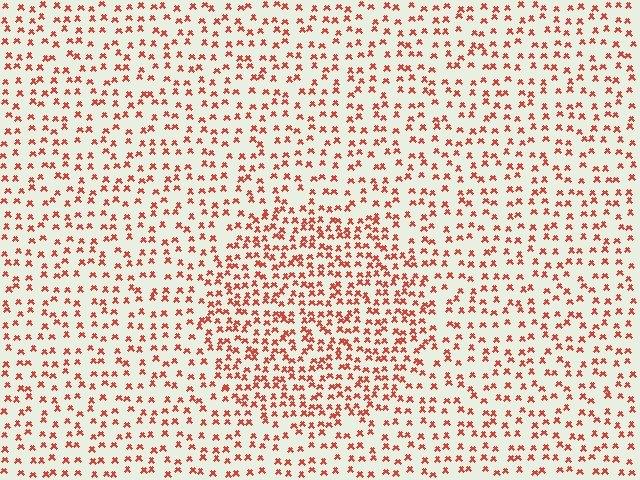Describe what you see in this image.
The image contains small red elements arranged at two different densities. A circle-shaped region is visible where the elements are more densely packed than the surrounding area.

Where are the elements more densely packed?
The elements are more densely packed inside the circle boundary.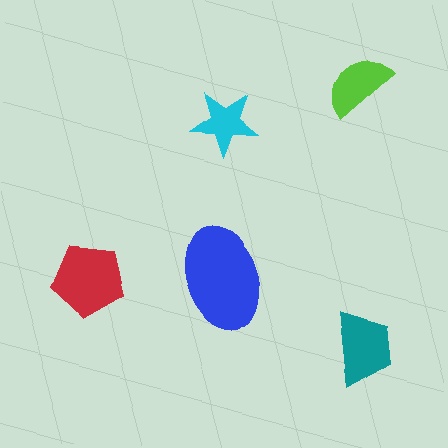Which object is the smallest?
The cyan star.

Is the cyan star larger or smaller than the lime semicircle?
Smaller.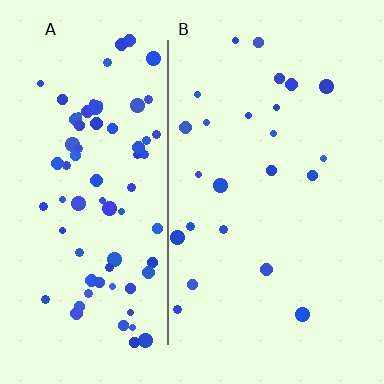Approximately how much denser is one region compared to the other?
Approximately 3.4× — region A over region B.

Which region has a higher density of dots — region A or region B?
A (the left).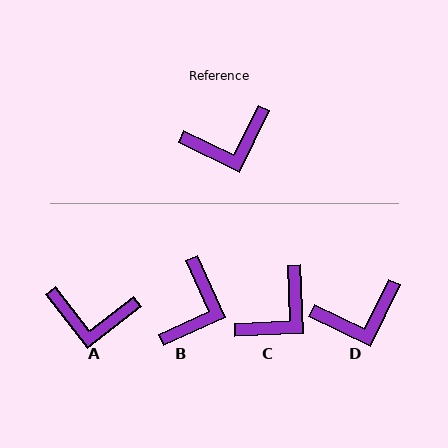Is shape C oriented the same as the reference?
No, it is off by about 29 degrees.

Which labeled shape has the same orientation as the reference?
D.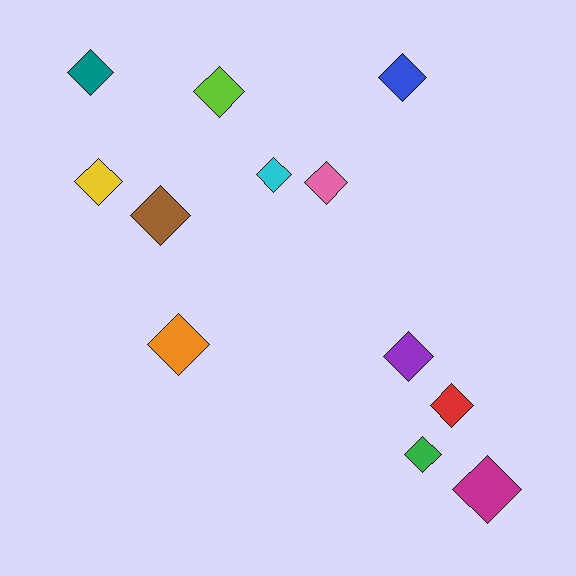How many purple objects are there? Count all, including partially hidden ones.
There is 1 purple object.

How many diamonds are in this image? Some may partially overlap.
There are 12 diamonds.